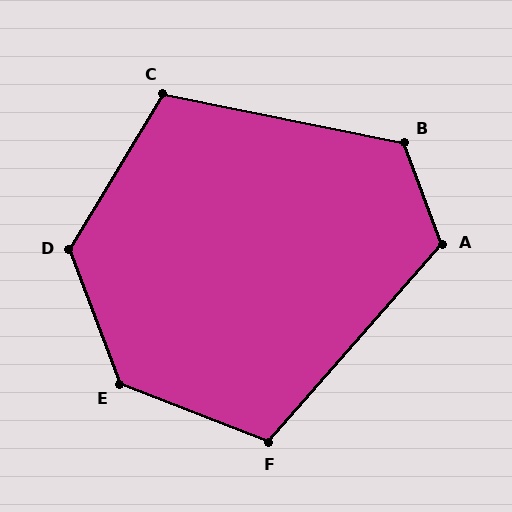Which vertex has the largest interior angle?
E, at approximately 132 degrees.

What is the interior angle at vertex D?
Approximately 128 degrees (obtuse).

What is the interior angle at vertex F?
Approximately 110 degrees (obtuse).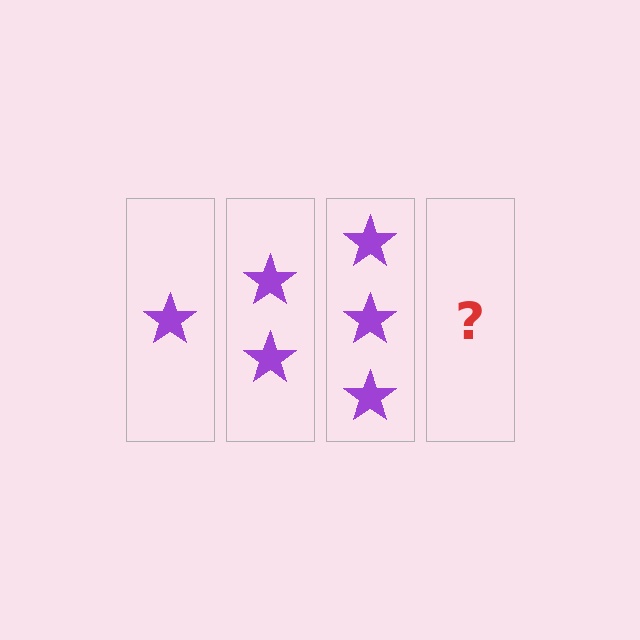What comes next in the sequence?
The next element should be 4 stars.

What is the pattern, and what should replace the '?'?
The pattern is that each step adds one more star. The '?' should be 4 stars.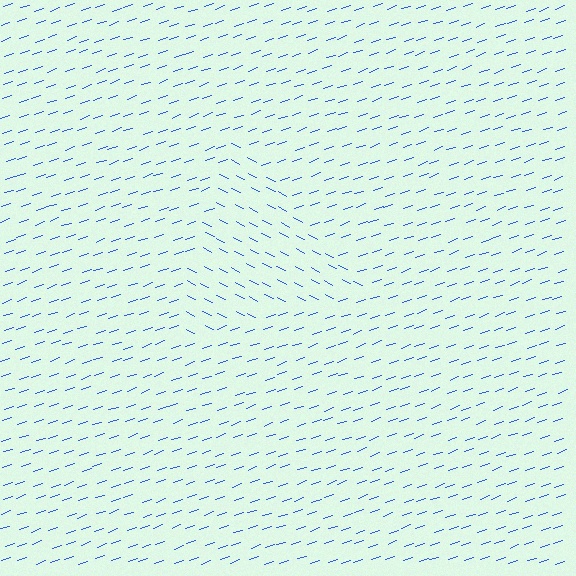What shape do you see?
I see a triangle.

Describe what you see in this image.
The image is filled with small blue line segments. A triangle region in the image has lines oriented differently from the surrounding lines, creating a visible texture boundary.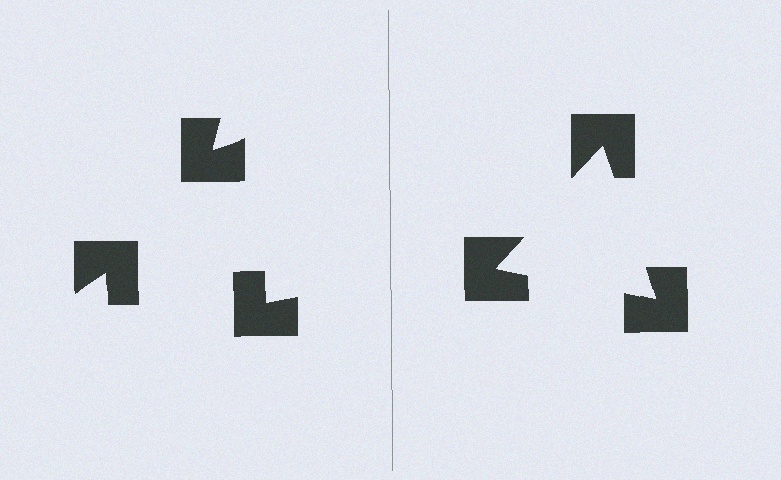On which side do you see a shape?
An illusory triangle appears on the right side. On the left side the wedge cuts are rotated, so no coherent shape forms.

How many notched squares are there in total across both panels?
6 — 3 on each side.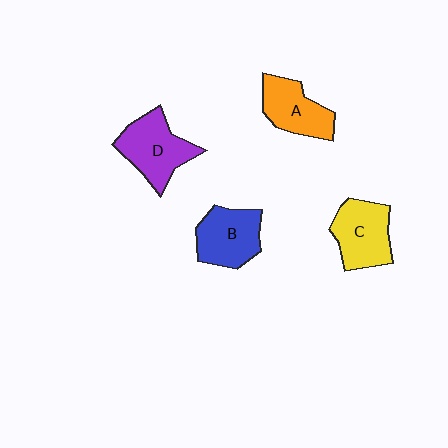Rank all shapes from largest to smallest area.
From largest to smallest: D (purple), C (yellow), B (blue), A (orange).